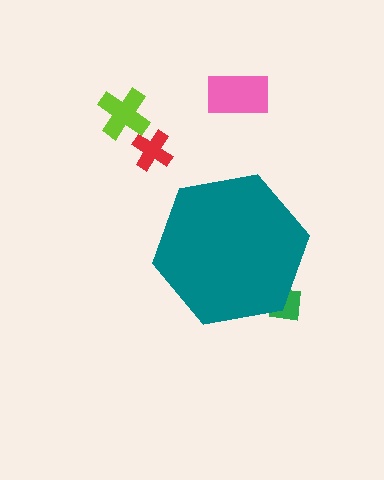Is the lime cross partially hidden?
No, the lime cross is fully visible.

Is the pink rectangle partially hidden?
No, the pink rectangle is fully visible.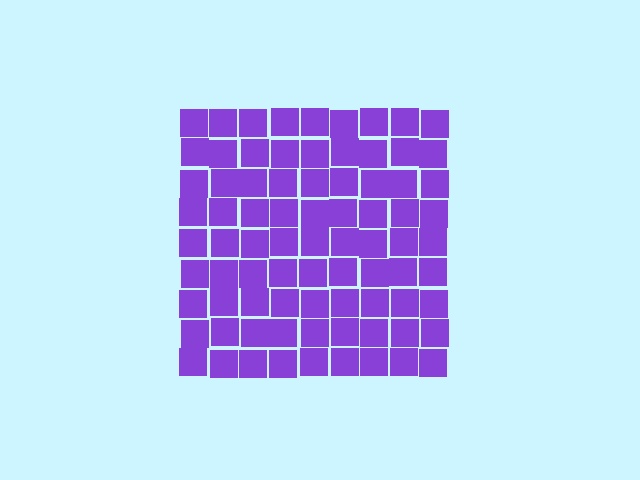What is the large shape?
The large shape is a square.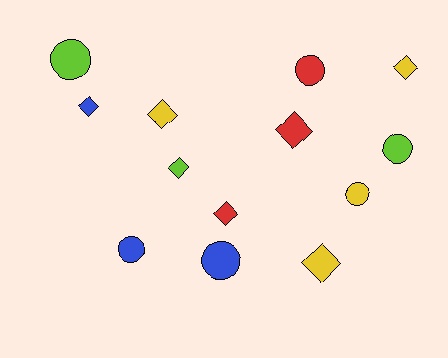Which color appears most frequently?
Yellow, with 4 objects.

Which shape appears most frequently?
Diamond, with 7 objects.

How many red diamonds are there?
There are 2 red diamonds.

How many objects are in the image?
There are 13 objects.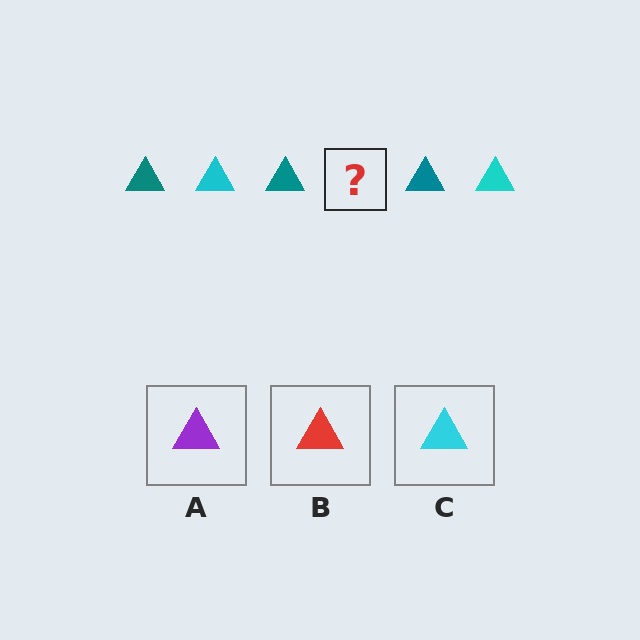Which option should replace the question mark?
Option C.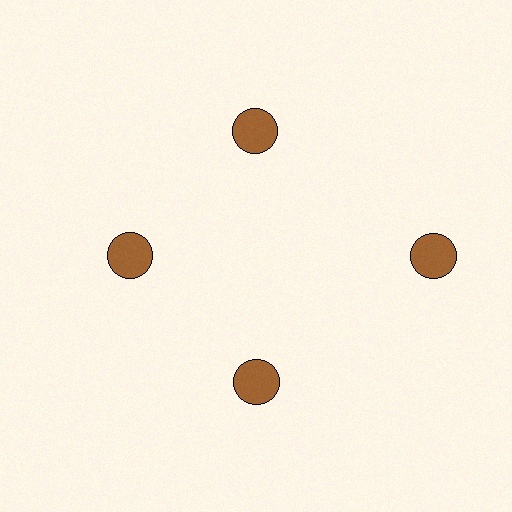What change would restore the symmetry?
The symmetry would be restored by moving it inward, back onto the ring so that all 4 circles sit at equal angles and equal distance from the center.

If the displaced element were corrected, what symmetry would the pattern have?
It would have 4-fold rotational symmetry — the pattern would map onto itself every 90 degrees.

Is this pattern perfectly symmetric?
No. The 4 brown circles are arranged in a ring, but one element near the 3 o'clock position is pushed outward from the center, breaking the 4-fold rotational symmetry.